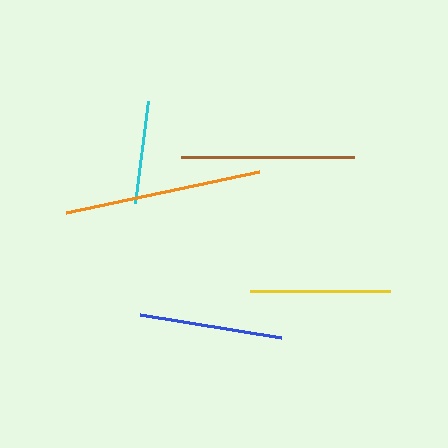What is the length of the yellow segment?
The yellow segment is approximately 140 pixels long.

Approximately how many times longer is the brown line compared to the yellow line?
The brown line is approximately 1.2 times the length of the yellow line.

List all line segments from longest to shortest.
From longest to shortest: orange, brown, blue, yellow, cyan.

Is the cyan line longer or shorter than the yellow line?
The yellow line is longer than the cyan line.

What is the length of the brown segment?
The brown segment is approximately 173 pixels long.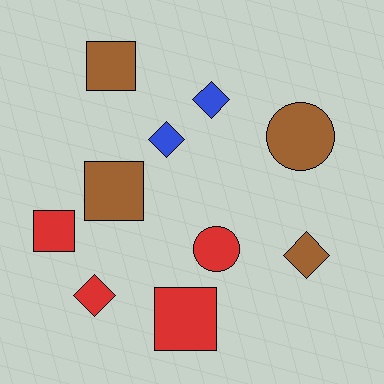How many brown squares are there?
There are 2 brown squares.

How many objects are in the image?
There are 10 objects.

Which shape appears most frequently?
Square, with 4 objects.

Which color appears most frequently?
Red, with 4 objects.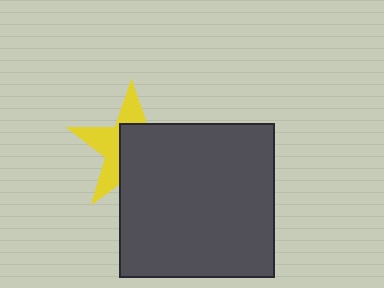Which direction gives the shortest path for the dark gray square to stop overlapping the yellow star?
Moving toward the lower-right gives the shortest separation.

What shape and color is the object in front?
The object in front is a dark gray square.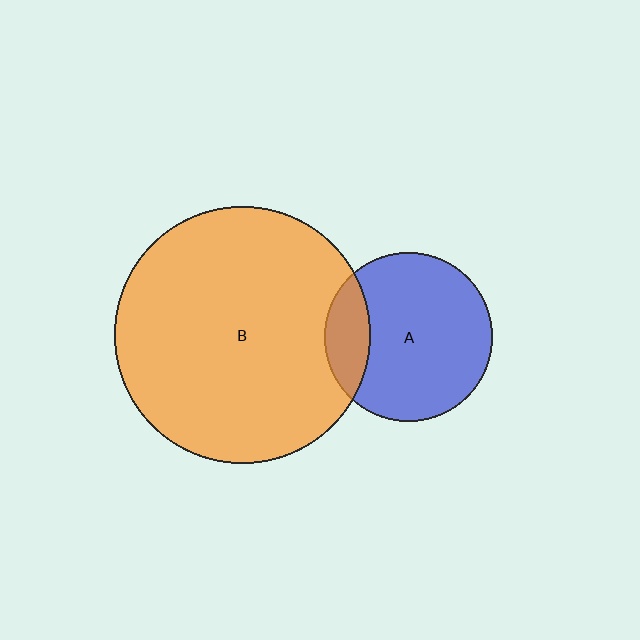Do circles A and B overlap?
Yes.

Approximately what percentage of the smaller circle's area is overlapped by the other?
Approximately 20%.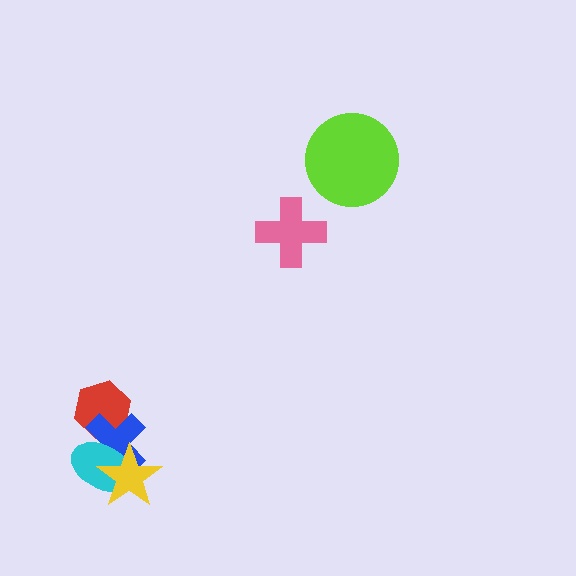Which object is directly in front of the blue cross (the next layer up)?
The cyan ellipse is directly in front of the blue cross.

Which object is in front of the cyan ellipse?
The yellow star is in front of the cyan ellipse.